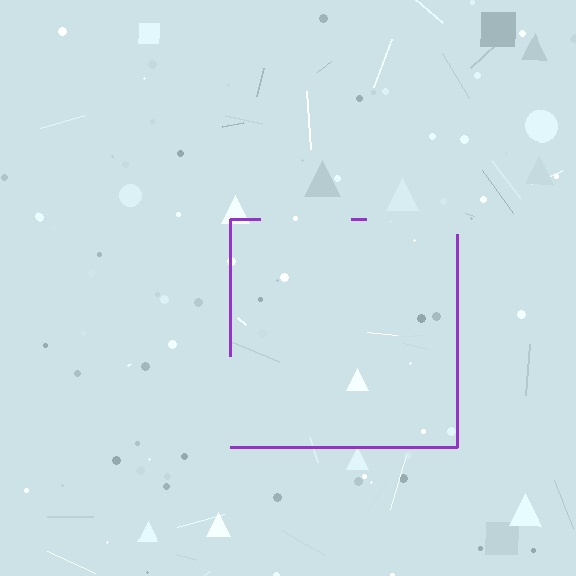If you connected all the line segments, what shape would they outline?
They would outline a square.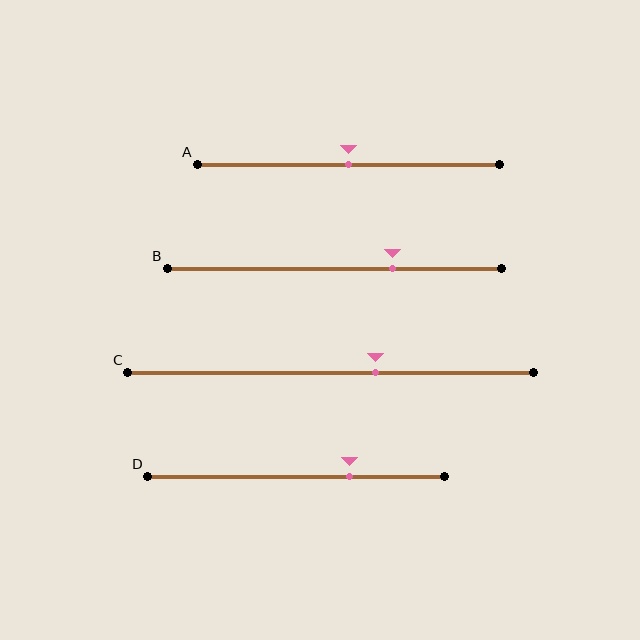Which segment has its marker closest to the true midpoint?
Segment A has its marker closest to the true midpoint.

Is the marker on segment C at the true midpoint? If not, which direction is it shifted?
No, the marker on segment C is shifted to the right by about 11% of the segment length.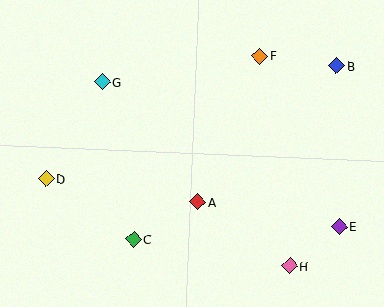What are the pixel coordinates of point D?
Point D is at (46, 179).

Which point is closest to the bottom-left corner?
Point D is closest to the bottom-left corner.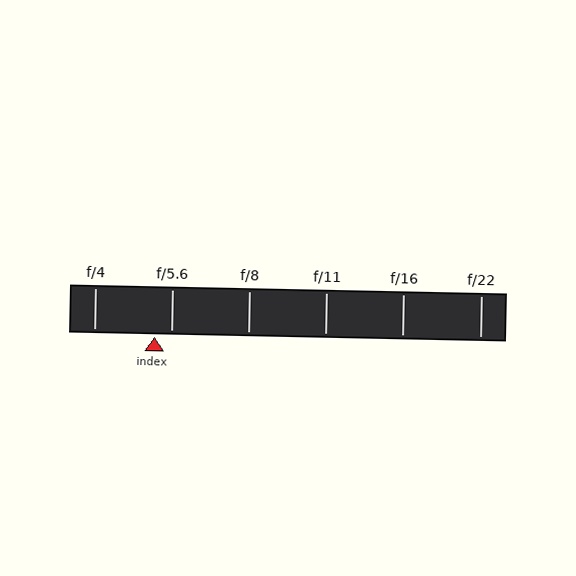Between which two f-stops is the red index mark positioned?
The index mark is between f/4 and f/5.6.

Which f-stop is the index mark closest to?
The index mark is closest to f/5.6.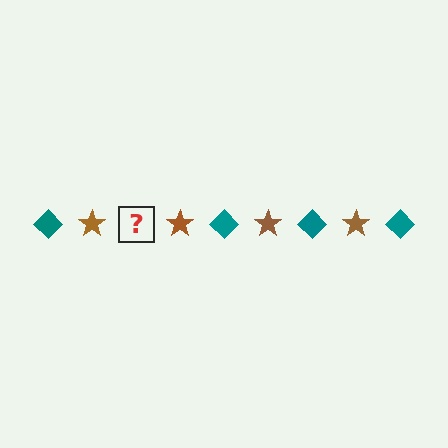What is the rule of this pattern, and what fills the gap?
The rule is that the pattern alternates between teal diamond and brown star. The gap should be filled with a teal diamond.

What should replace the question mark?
The question mark should be replaced with a teal diamond.